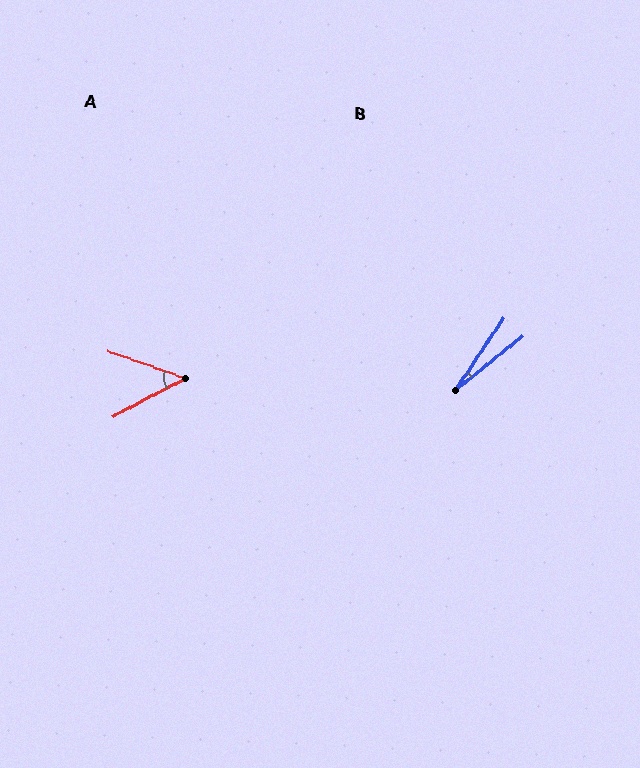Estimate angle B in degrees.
Approximately 17 degrees.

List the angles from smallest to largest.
B (17°), A (47°).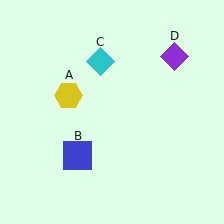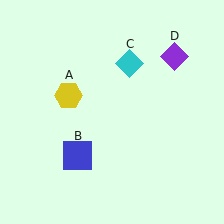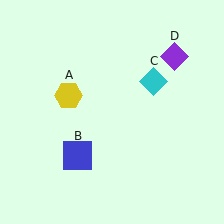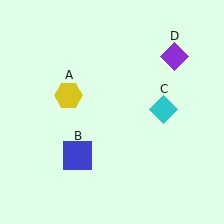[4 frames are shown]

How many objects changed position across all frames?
1 object changed position: cyan diamond (object C).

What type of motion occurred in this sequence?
The cyan diamond (object C) rotated clockwise around the center of the scene.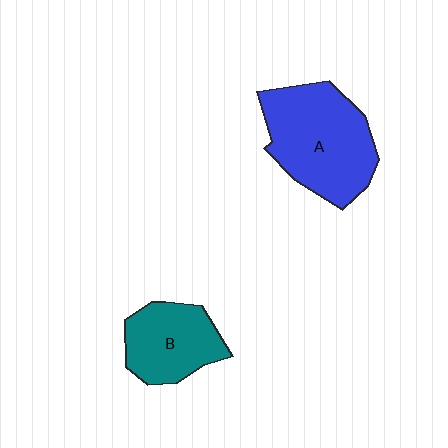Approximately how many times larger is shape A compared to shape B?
Approximately 1.6 times.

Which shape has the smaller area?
Shape B (teal).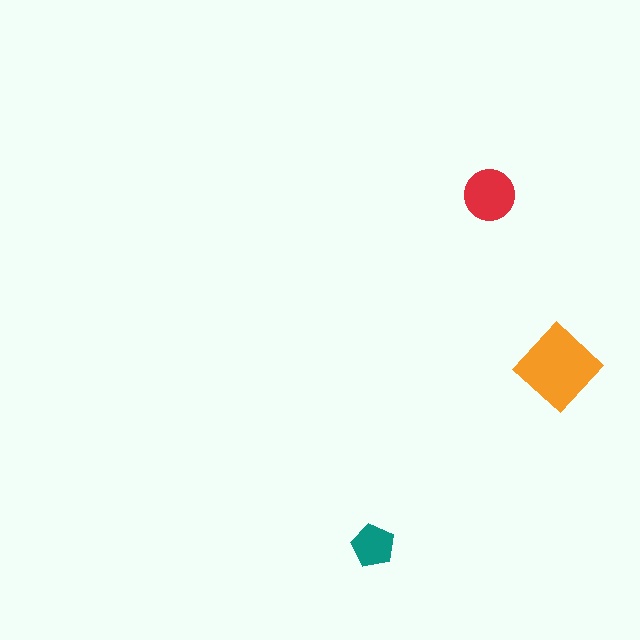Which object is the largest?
The orange diamond.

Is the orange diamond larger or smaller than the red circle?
Larger.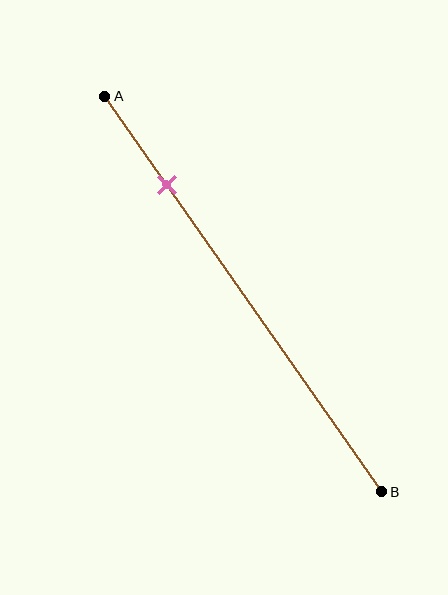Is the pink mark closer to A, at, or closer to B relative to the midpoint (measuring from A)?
The pink mark is closer to point A than the midpoint of segment AB.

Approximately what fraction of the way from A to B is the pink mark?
The pink mark is approximately 20% of the way from A to B.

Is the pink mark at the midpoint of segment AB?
No, the mark is at about 20% from A, not at the 50% midpoint.